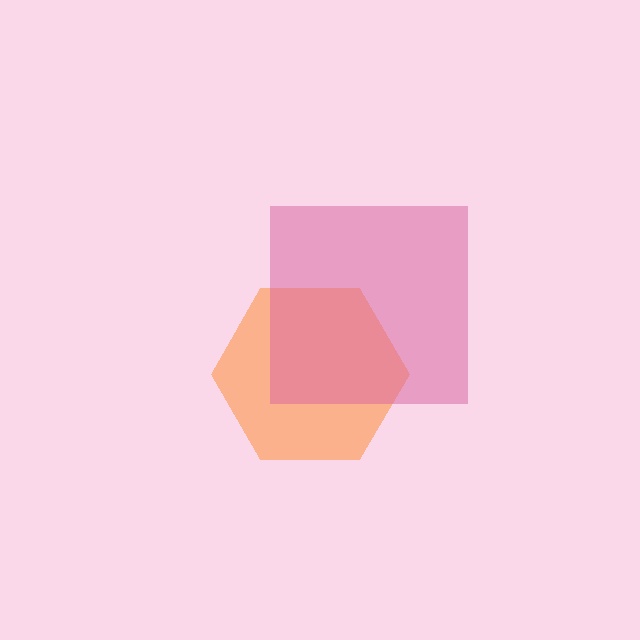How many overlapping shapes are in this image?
There are 2 overlapping shapes in the image.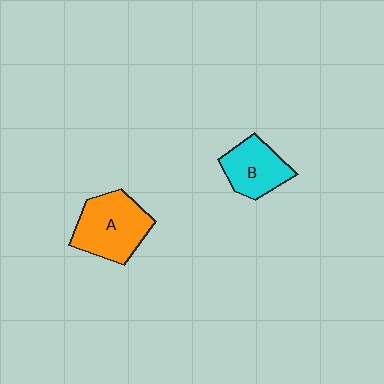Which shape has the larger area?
Shape A (orange).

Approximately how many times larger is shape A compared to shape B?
Approximately 1.4 times.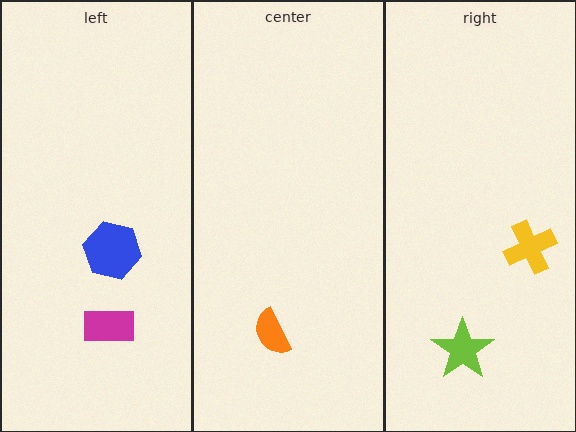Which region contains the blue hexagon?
The left region.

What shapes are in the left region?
The magenta rectangle, the blue hexagon.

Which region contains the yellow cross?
The right region.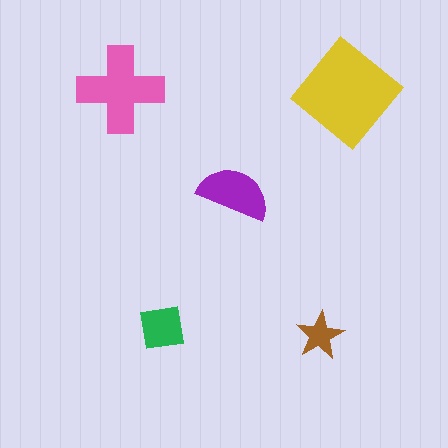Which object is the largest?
The yellow diamond.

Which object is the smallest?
The brown star.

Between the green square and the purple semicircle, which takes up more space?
The purple semicircle.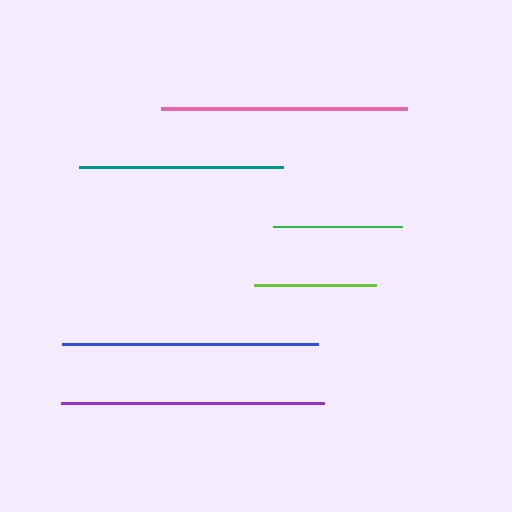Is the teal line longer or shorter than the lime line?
The teal line is longer than the lime line.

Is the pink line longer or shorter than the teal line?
The pink line is longer than the teal line.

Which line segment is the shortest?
The lime line is the shortest at approximately 122 pixels.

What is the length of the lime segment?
The lime segment is approximately 122 pixels long.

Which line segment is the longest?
The purple line is the longest at approximately 263 pixels.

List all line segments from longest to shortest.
From longest to shortest: purple, blue, pink, teal, green, lime.